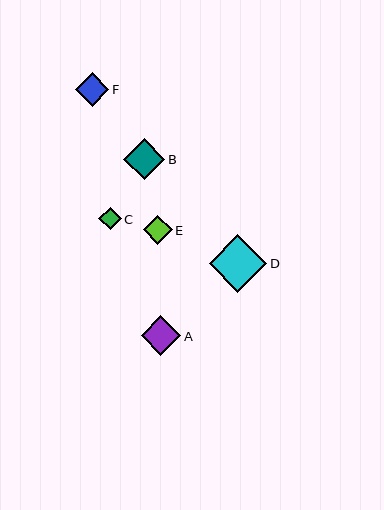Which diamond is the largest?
Diamond D is the largest with a size of approximately 58 pixels.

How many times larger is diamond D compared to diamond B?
Diamond D is approximately 1.4 times the size of diamond B.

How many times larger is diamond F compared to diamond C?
Diamond F is approximately 1.5 times the size of diamond C.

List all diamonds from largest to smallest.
From largest to smallest: D, B, A, F, E, C.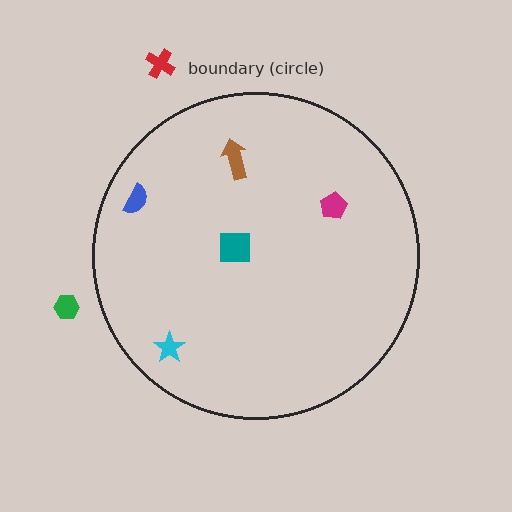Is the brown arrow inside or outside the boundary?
Inside.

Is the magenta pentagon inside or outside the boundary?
Inside.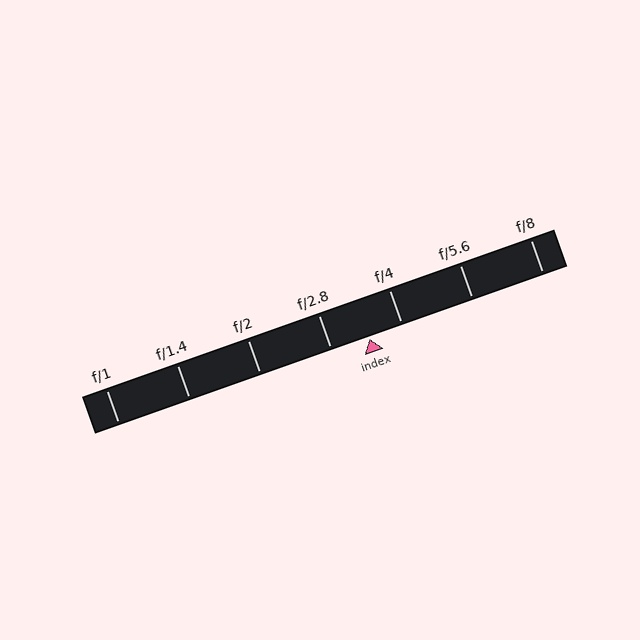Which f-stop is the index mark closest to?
The index mark is closest to f/4.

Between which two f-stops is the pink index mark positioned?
The index mark is between f/2.8 and f/4.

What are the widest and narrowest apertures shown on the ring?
The widest aperture shown is f/1 and the narrowest is f/8.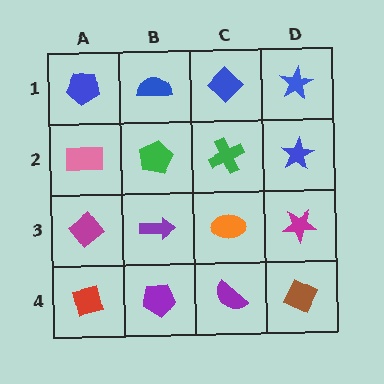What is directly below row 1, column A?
A pink rectangle.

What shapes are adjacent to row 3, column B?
A green pentagon (row 2, column B), a purple pentagon (row 4, column B), a magenta diamond (row 3, column A), an orange ellipse (row 3, column C).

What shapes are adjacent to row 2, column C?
A blue diamond (row 1, column C), an orange ellipse (row 3, column C), a green pentagon (row 2, column B), a blue star (row 2, column D).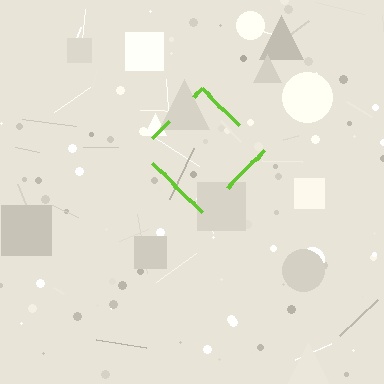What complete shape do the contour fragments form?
The contour fragments form a diamond.